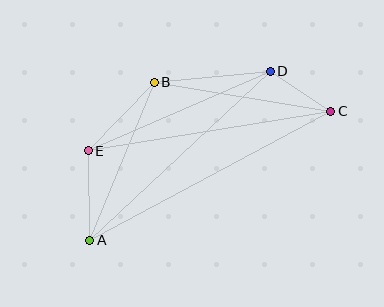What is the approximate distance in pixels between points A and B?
The distance between A and B is approximately 171 pixels.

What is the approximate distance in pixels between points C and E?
The distance between C and E is approximately 246 pixels.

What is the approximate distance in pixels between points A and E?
The distance between A and E is approximately 89 pixels.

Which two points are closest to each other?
Points C and D are closest to each other.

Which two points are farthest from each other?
Points A and C are farthest from each other.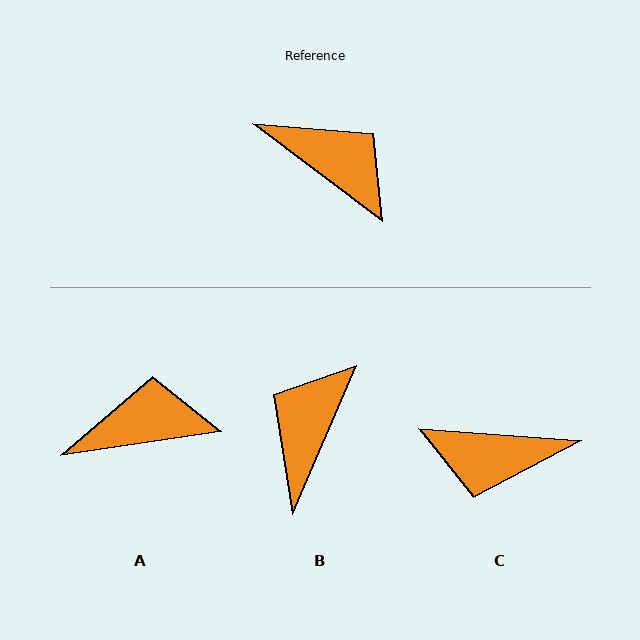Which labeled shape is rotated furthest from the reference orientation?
C, about 147 degrees away.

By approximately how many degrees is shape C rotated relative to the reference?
Approximately 147 degrees clockwise.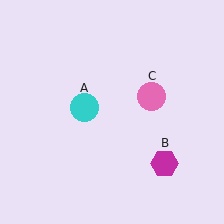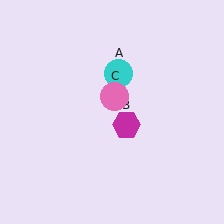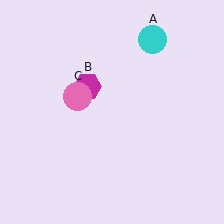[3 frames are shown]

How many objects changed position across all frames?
3 objects changed position: cyan circle (object A), magenta hexagon (object B), pink circle (object C).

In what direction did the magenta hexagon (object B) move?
The magenta hexagon (object B) moved up and to the left.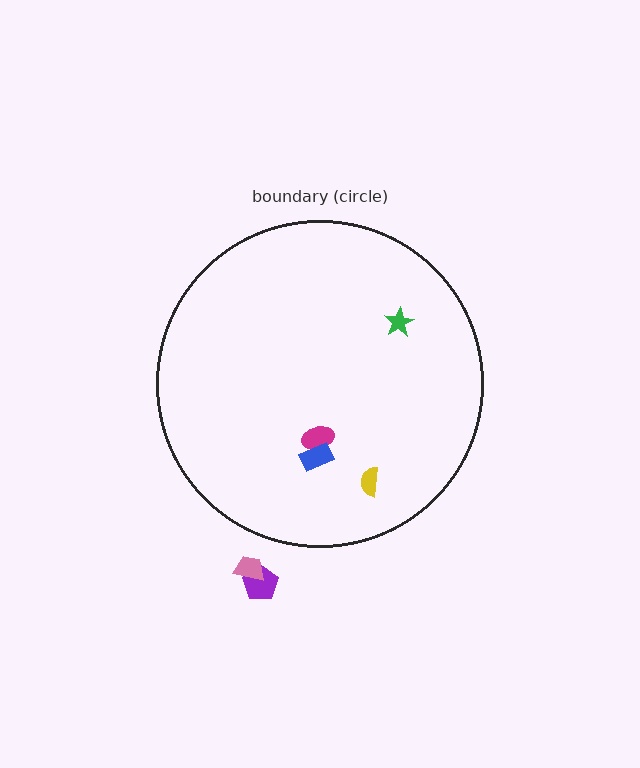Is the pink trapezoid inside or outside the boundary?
Outside.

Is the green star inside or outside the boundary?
Inside.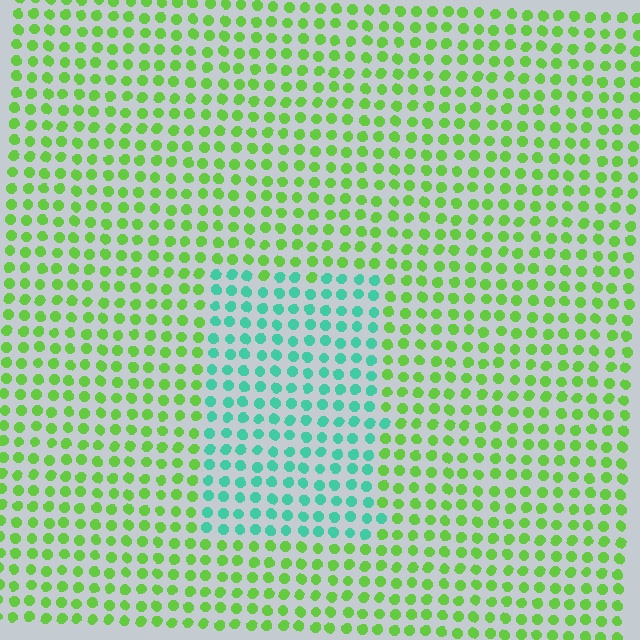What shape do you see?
I see a rectangle.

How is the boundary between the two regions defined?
The boundary is defined purely by a slight shift in hue (about 58 degrees). Spacing, size, and orientation are identical on both sides.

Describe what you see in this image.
The image is filled with small lime elements in a uniform arrangement. A rectangle-shaped region is visible where the elements are tinted to a slightly different hue, forming a subtle color boundary.